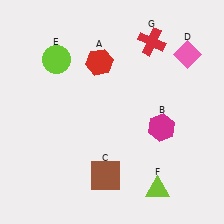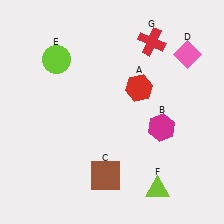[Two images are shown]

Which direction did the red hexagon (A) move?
The red hexagon (A) moved right.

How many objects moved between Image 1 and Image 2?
1 object moved between the two images.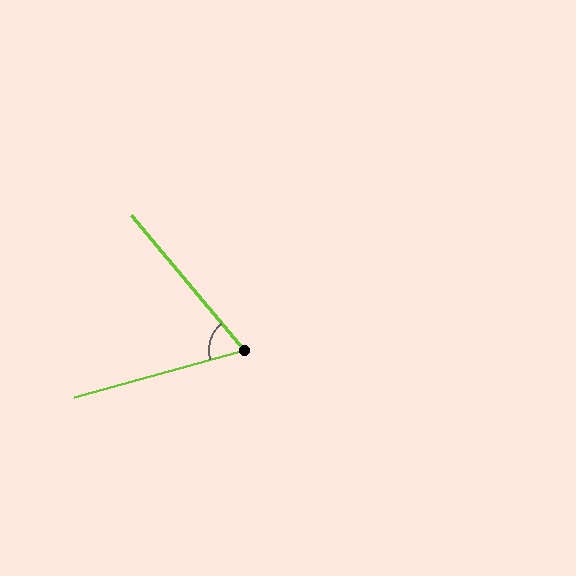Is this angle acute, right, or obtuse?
It is acute.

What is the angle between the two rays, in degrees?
Approximately 65 degrees.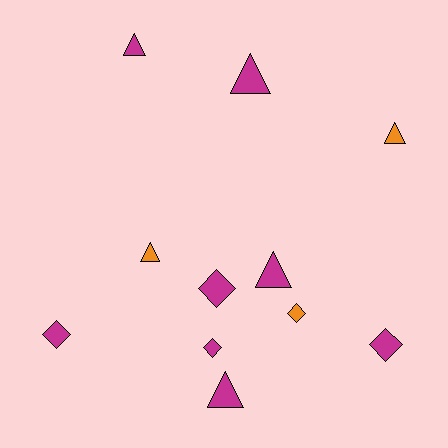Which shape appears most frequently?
Triangle, with 6 objects.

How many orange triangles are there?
There are 2 orange triangles.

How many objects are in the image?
There are 11 objects.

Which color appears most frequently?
Magenta, with 8 objects.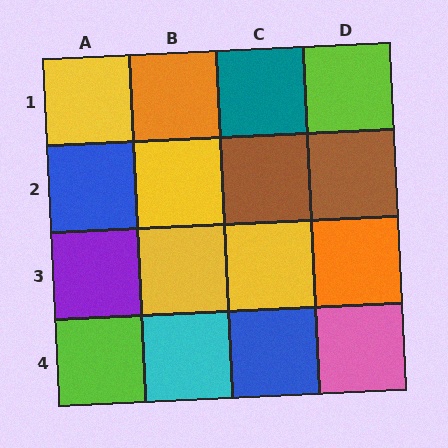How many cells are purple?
1 cell is purple.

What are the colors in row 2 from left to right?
Blue, yellow, brown, brown.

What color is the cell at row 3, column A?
Purple.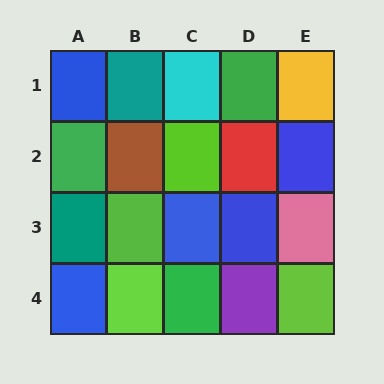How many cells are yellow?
1 cell is yellow.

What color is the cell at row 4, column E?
Lime.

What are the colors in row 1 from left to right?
Blue, teal, cyan, green, yellow.